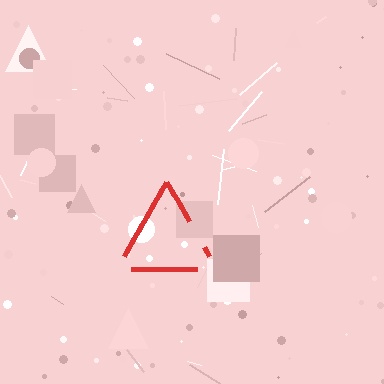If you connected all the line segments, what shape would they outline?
They would outline a triangle.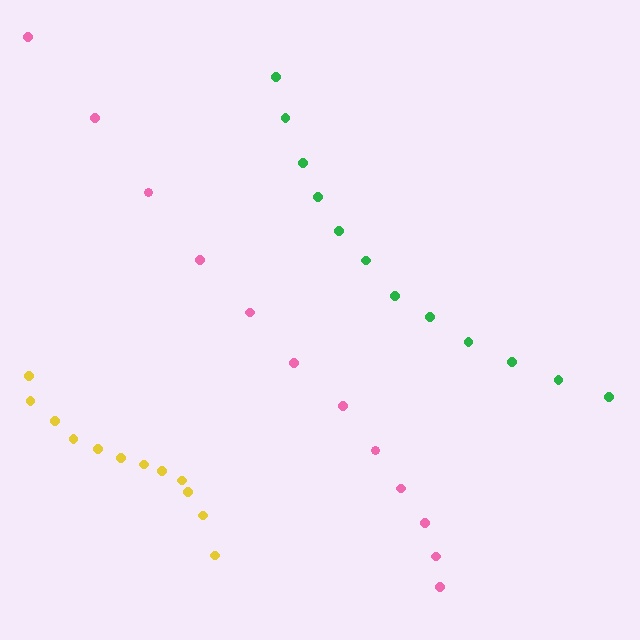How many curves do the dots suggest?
There are 3 distinct paths.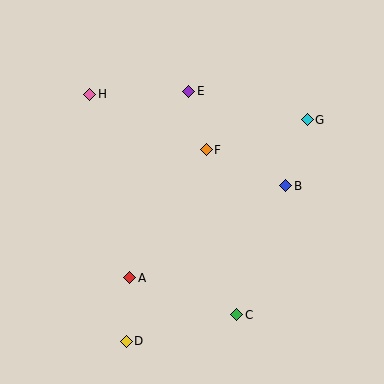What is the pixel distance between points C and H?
The distance between C and H is 265 pixels.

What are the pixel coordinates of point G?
Point G is at (307, 120).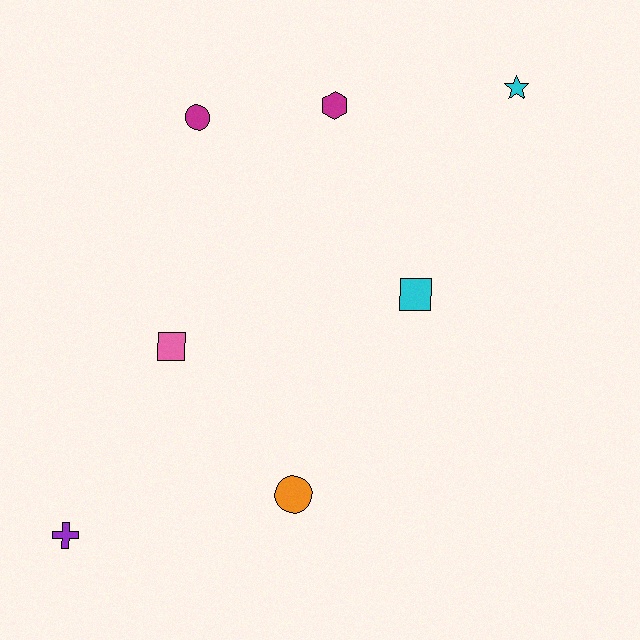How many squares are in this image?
There are 2 squares.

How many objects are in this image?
There are 7 objects.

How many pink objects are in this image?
There is 1 pink object.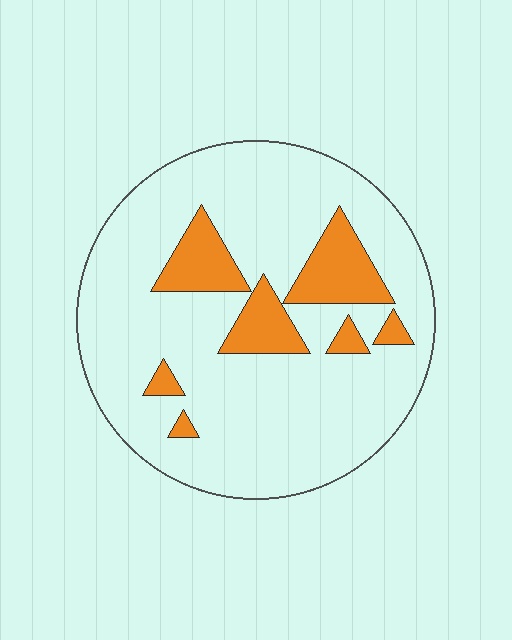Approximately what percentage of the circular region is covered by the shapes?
Approximately 15%.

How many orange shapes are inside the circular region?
7.